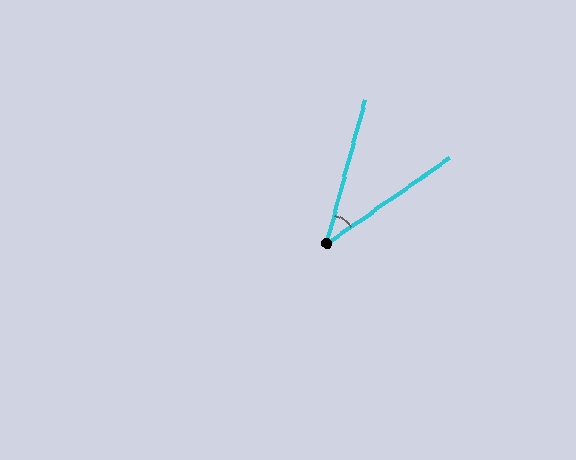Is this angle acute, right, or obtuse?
It is acute.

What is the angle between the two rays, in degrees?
Approximately 40 degrees.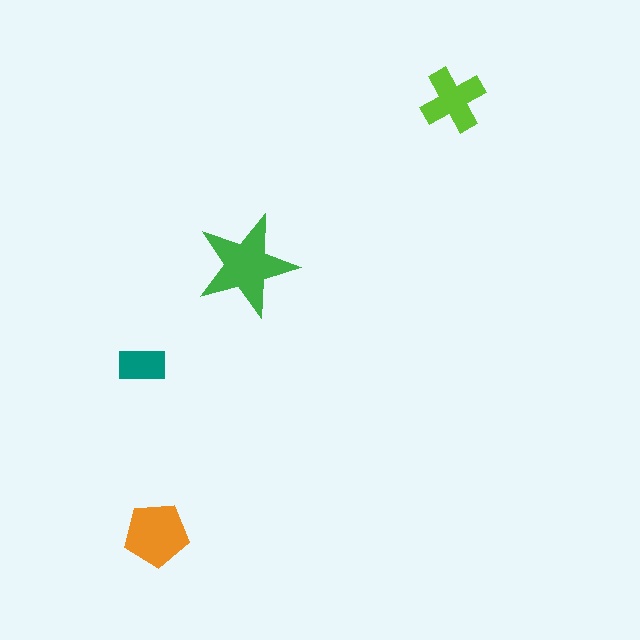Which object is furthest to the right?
The lime cross is rightmost.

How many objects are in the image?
There are 4 objects in the image.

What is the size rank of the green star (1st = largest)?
1st.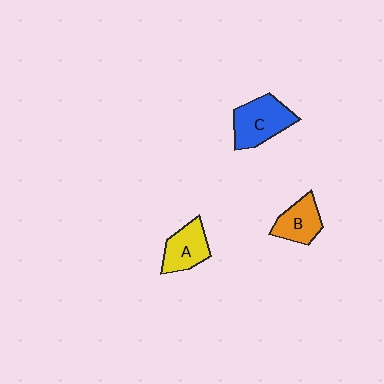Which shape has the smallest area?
Shape B (orange).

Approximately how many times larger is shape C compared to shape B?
Approximately 1.4 times.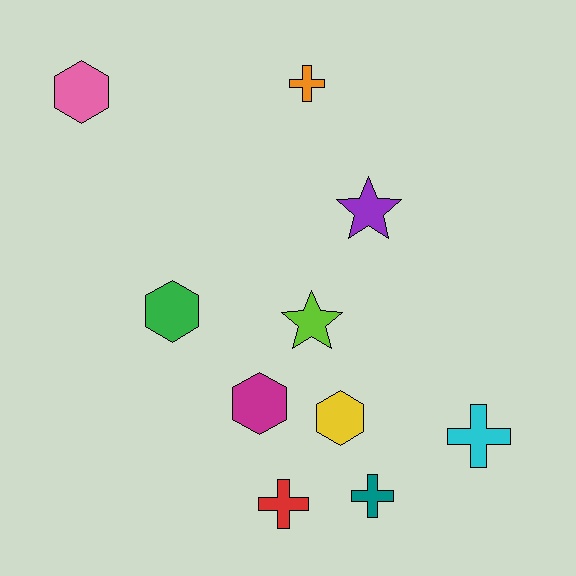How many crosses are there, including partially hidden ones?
There are 4 crosses.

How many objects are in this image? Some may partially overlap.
There are 10 objects.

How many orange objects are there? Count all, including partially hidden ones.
There is 1 orange object.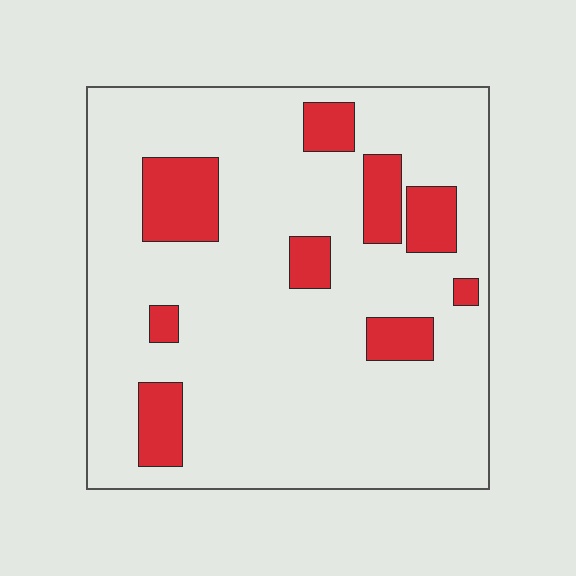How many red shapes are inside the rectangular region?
9.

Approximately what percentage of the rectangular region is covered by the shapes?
Approximately 15%.